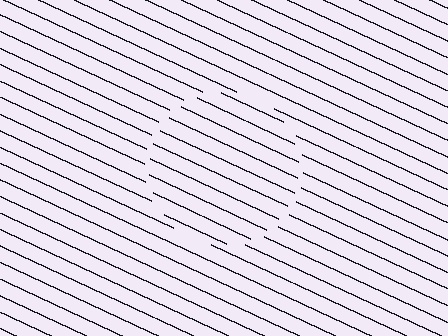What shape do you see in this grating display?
An illusory circle. The interior of the shape contains the same grating, shifted by half a period — the contour is defined by the phase discontinuity where line-ends from the inner and outer gratings abut.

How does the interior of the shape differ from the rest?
The interior of the shape contains the same grating, shifted by half a period — the contour is defined by the phase discontinuity where line-ends from the inner and outer gratings abut.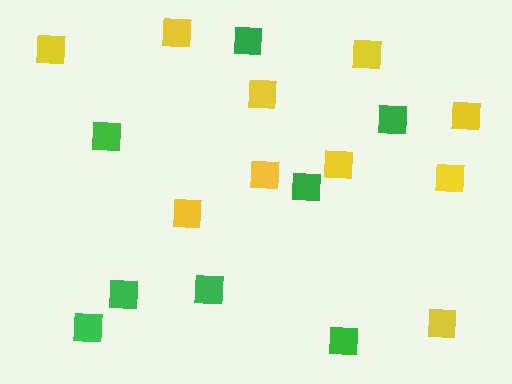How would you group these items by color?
There are 2 groups: one group of yellow squares (10) and one group of green squares (8).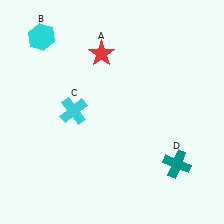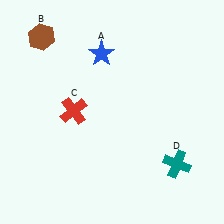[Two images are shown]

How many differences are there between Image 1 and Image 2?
There are 3 differences between the two images.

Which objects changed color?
A changed from red to blue. B changed from cyan to brown. C changed from cyan to red.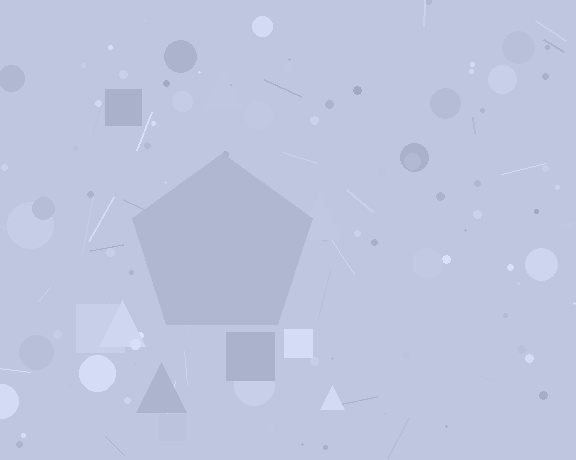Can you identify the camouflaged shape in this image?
The camouflaged shape is a pentagon.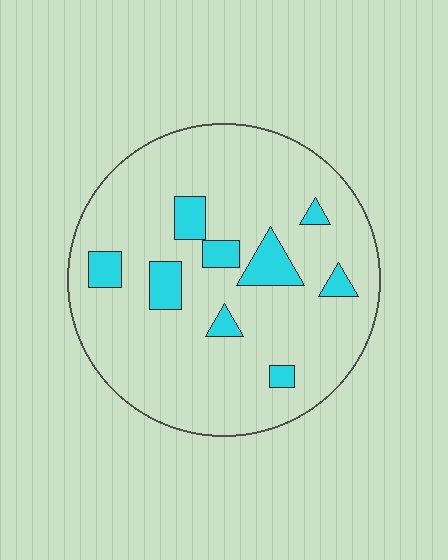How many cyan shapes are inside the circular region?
9.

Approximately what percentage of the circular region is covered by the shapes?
Approximately 15%.